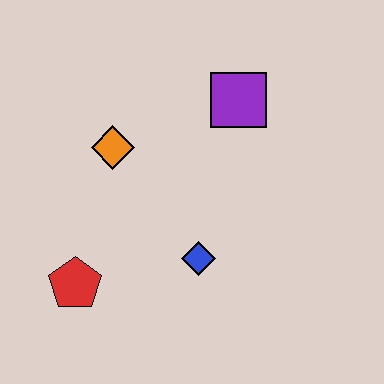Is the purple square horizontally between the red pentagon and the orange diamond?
No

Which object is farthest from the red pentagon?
The purple square is farthest from the red pentagon.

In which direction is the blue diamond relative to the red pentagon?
The blue diamond is to the right of the red pentagon.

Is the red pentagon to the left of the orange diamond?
Yes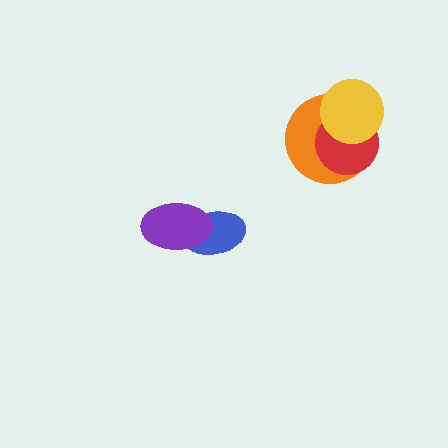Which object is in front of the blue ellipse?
The purple ellipse is in front of the blue ellipse.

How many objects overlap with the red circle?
2 objects overlap with the red circle.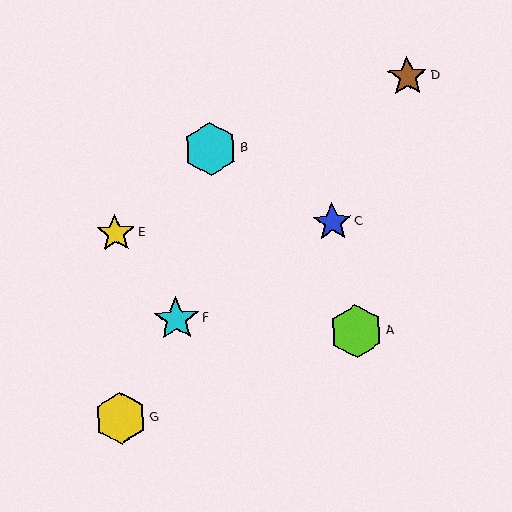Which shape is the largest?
The cyan hexagon (labeled B) is the largest.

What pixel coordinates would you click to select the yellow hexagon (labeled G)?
Click at (121, 418) to select the yellow hexagon G.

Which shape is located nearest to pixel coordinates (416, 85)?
The brown star (labeled D) at (407, 77) is nearest to that location.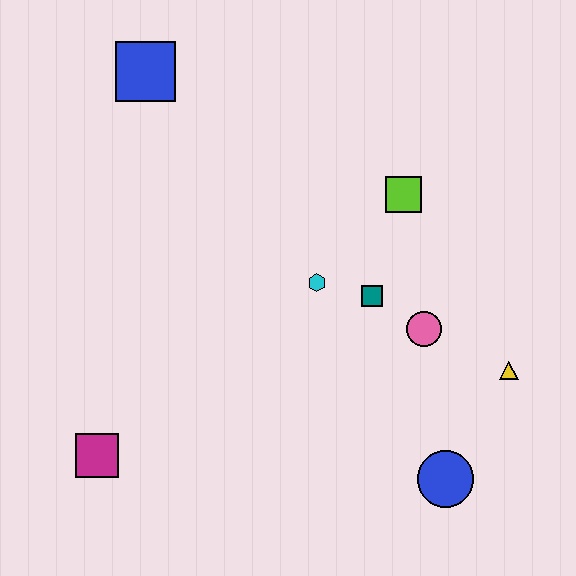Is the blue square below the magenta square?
No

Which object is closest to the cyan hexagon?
The teal square is closest to the cyan hexagon.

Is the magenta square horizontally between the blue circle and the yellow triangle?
No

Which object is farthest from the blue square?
The blue circle is farthest from the blue square.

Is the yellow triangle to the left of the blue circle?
No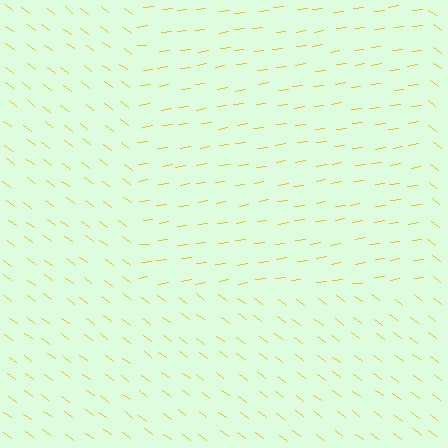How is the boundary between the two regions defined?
The boundary is defined purely by a change in line orientation (approximately 45 degrees difference). All lines are the same color and thickness.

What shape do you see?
I see a rectangle.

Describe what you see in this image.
The image is filled with small yellow line segments. A rectangle region in the image has lines oriented differently from the surrounding lines, creating a visible texture boundary.